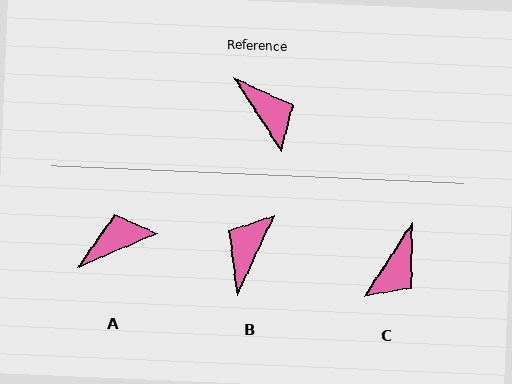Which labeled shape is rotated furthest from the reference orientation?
B, about 122 degrees away.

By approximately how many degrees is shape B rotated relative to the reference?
Approximately 122 degrees counter-clockwise.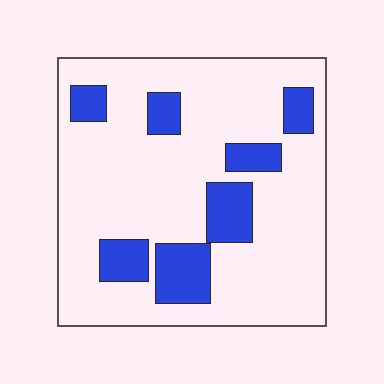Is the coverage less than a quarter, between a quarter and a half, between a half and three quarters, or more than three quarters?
Less than a quarter.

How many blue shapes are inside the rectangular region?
7.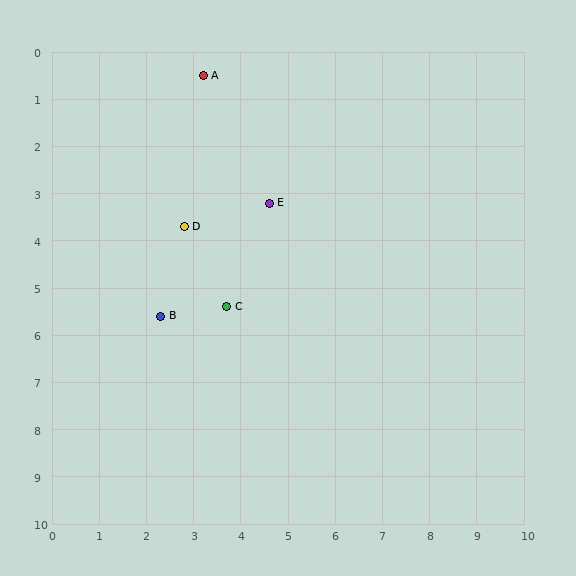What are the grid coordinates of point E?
Point E is at approximately (4.6, 3.2).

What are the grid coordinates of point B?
Point B is at approximately (2.3, 5.6).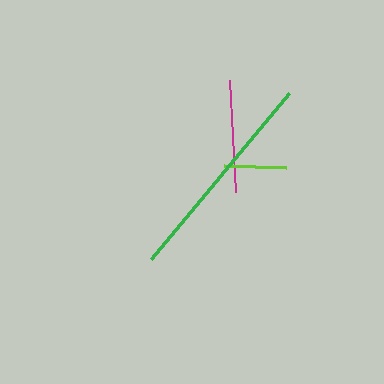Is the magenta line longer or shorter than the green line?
The green line is longer than the magenta line.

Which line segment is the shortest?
The lime line is the shortest at approximately 62 pixels.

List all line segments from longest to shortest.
From longest to shortest: green, magenta, lime.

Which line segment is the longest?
The green line is the longest at approximately 216 pixels.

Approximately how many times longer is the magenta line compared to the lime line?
The magenta line is approximately 1.8 times the length of the lime line.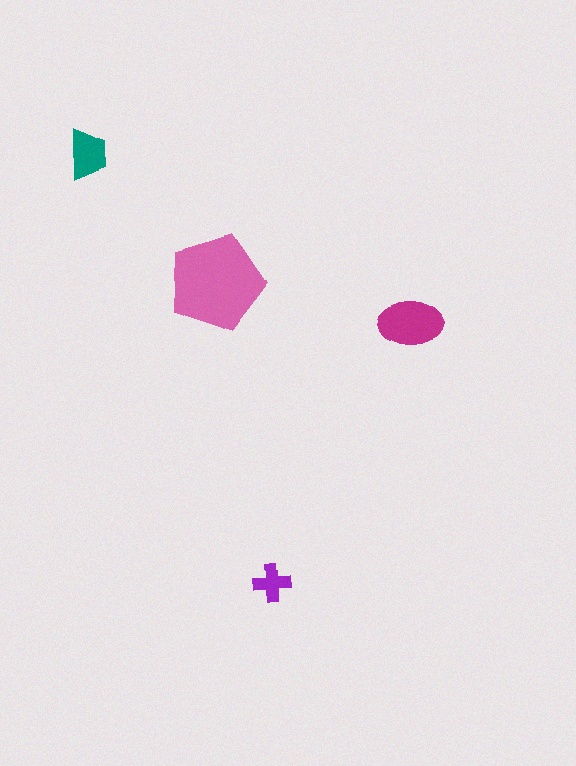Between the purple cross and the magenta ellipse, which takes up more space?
The magenta ellipse.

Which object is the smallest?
The purple cross.